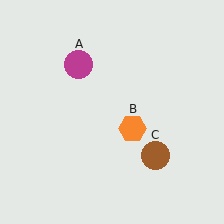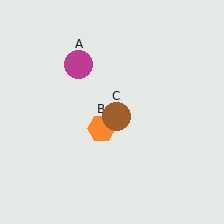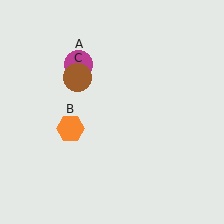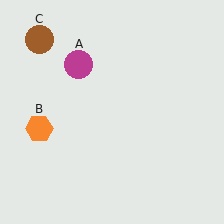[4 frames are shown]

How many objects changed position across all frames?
2 objects changed position: orange hexagon (object B), brown circle (object C).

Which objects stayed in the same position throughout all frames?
Magenta circle (object A) remained stationary.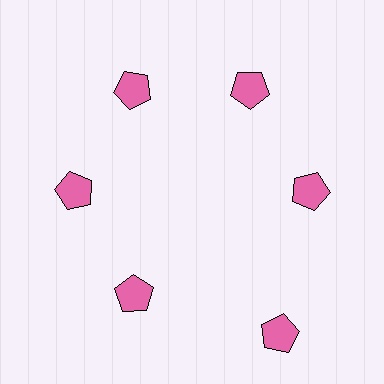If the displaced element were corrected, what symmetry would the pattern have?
It would have 6-fold rotational symmetry — the pattern would map onto itself every 60 degrees.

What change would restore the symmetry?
The symmetry would be restored by moving it inward, back onto the ring so that all 6 pentagons sit at equal angles and equal distance from the center.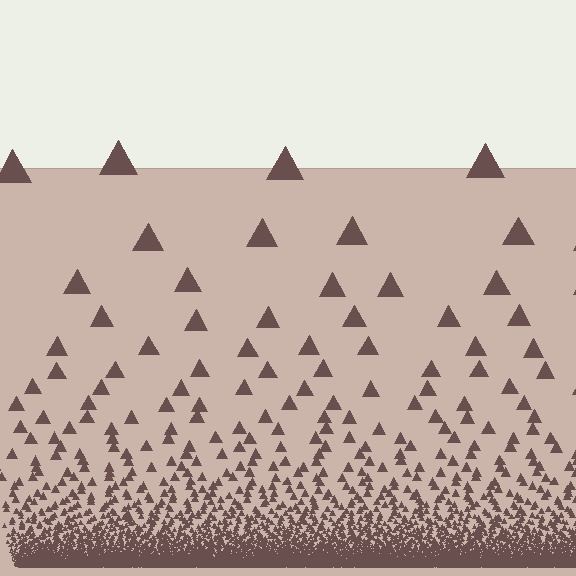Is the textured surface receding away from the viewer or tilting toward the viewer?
The surface appears to tilt toward the viewer. Texture elements get larger and sparser toward the top.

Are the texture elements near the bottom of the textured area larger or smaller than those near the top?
Smaller. The gradient is inverted — elements near the bottom are smaller and denser.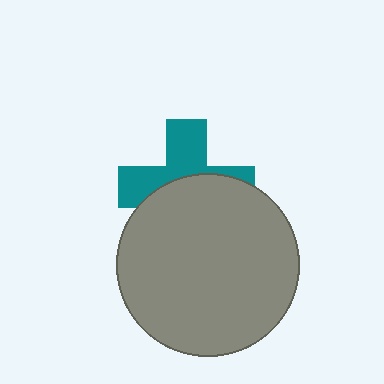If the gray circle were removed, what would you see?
You would see the complete teal cross.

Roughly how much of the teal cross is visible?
About half of it is visible (roughly 47%).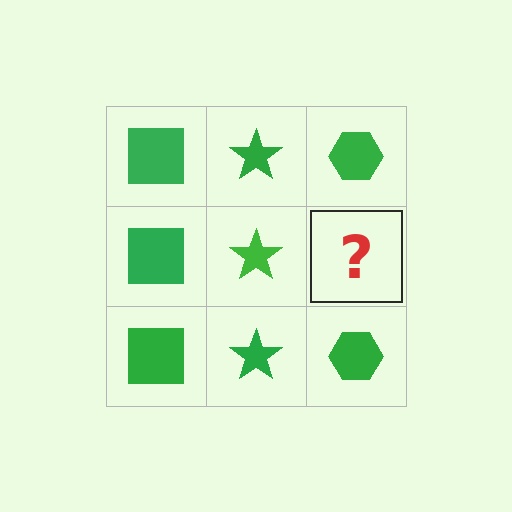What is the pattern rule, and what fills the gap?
The rule is that each column has a consistent shape. The gap should be filled with a green hexagon.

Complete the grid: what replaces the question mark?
The question mark should be replaced with a green hexagon.